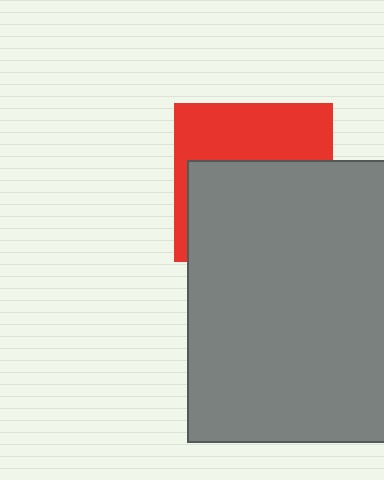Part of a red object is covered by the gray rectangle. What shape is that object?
It is a square.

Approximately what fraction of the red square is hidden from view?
Roughly 59% of the red square is hidden behind the gray rectangle.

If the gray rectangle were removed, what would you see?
You would see the complete red square.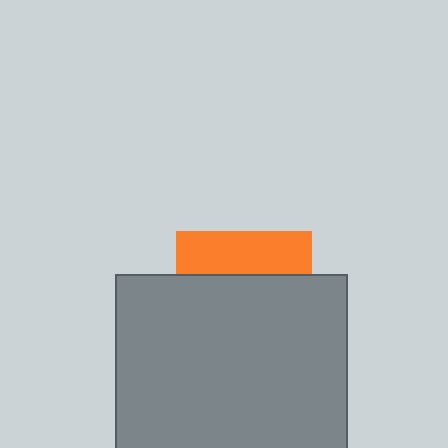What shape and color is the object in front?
The object in front is a gray square.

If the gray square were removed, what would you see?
You would see the complete orange square.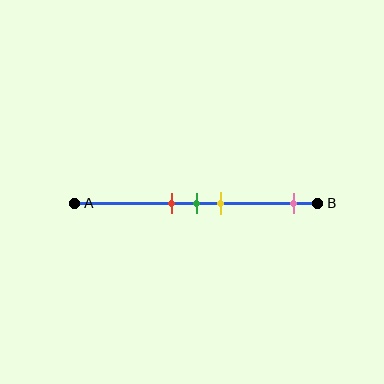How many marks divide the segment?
There are 4 marks dividing the segment.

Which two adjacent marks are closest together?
The red and green marks are the closest adjacent pair.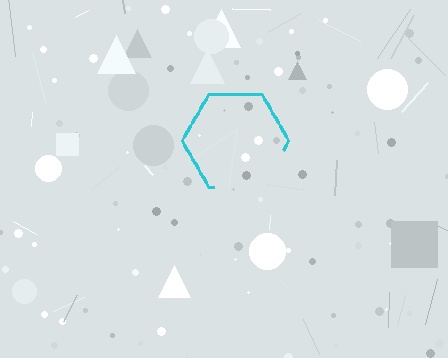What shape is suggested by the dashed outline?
The dashed outline suggests a hexagon.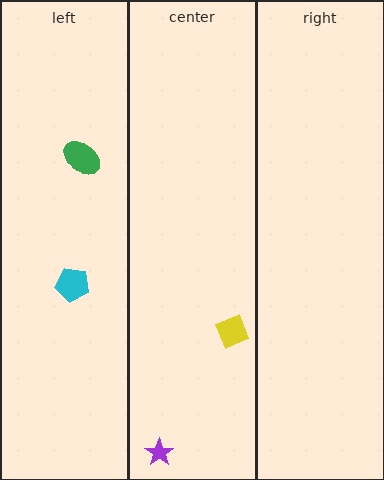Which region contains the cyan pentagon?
The left region.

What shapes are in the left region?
The green ellipse, the cyan pentagon.